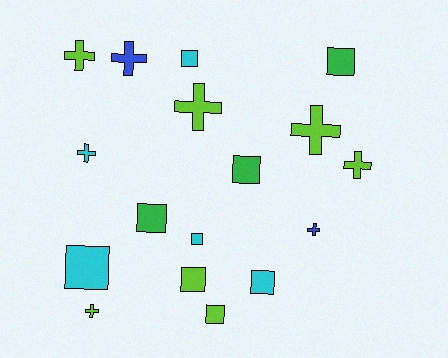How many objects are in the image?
There are 17 objects.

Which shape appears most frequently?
Square, with 9 objects.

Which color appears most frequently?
Lime, with 7 objects.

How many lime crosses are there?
There are 5 lime crosses.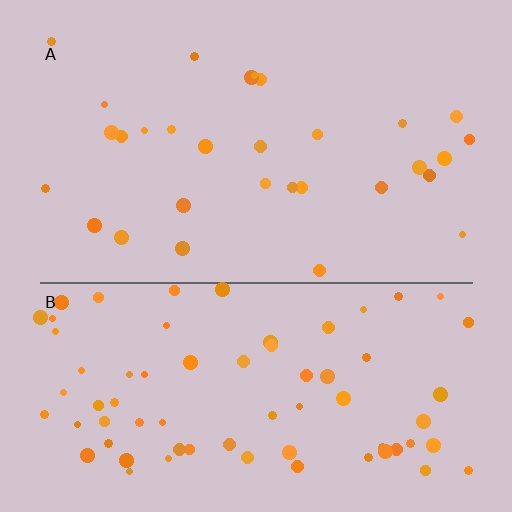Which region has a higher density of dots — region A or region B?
B (the bottom).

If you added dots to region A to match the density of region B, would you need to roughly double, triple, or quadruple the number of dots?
Approximately double.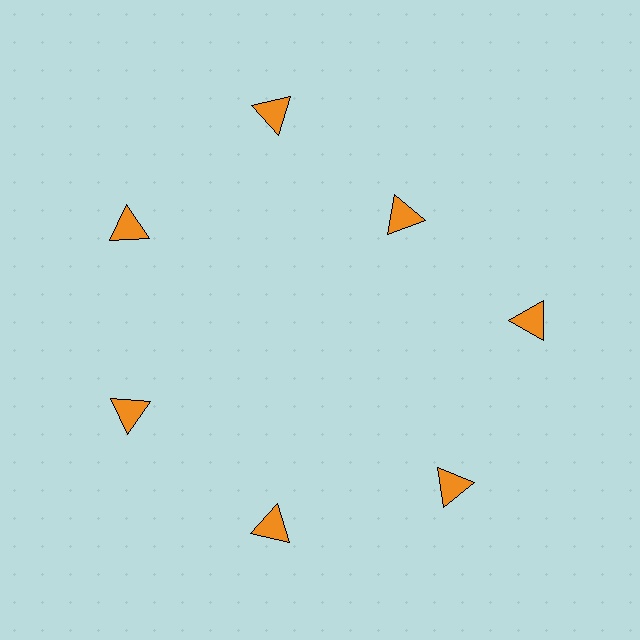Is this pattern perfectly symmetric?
No. The 7 orange triangles are arranged in a ring, but one element near the 1 o'clock position is pulled inward toward the center, breaking the 7-fold rotational symmetry.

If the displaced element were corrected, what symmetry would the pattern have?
It would have 7-fold rotational symmetry — the pattern would map onto itself every 51 degrees.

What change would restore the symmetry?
The symmetry would be restored by moving it outward, back onto the ring so that all 7 triangles sit at equal angles and equal distance from the center.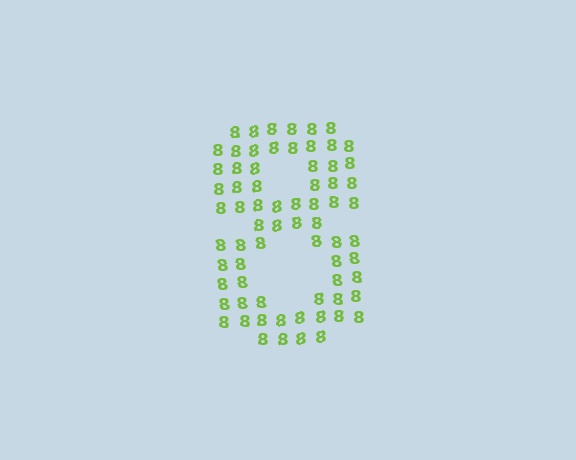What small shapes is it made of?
It is made of small digit 8's.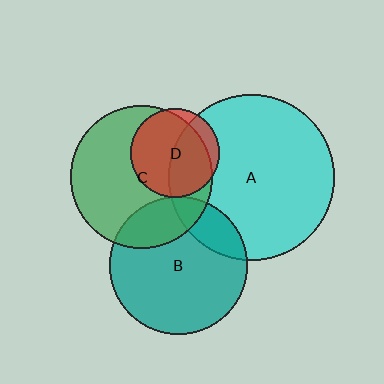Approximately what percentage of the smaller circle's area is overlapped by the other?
Approximately 15%.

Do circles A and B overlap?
Yes.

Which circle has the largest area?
Circle A (cyan).